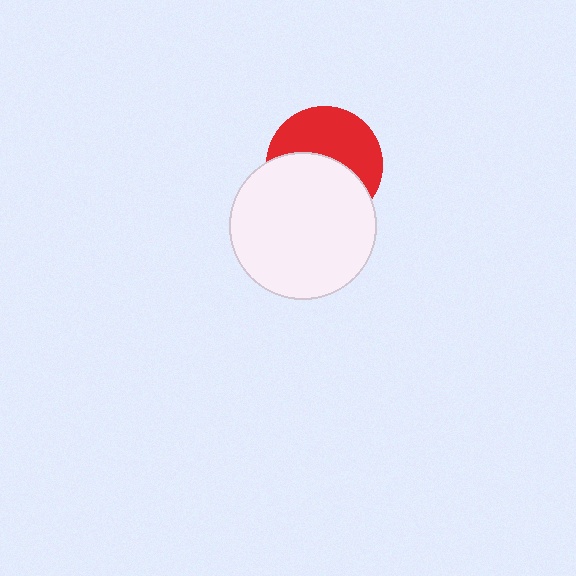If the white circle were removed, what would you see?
You would see the complete red circle.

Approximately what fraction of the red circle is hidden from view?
Roughly 51% of the red circle is hidden behind the white circle.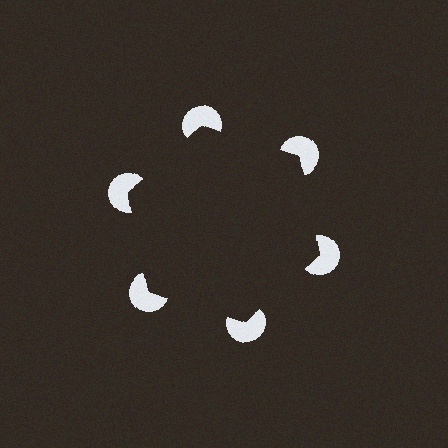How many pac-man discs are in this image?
There are 6 — one at each vertex of the illusory hexagon.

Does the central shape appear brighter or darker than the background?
It typically appears slightly darker than the background, even though no actual brightness change is drawn.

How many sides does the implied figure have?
6 sides.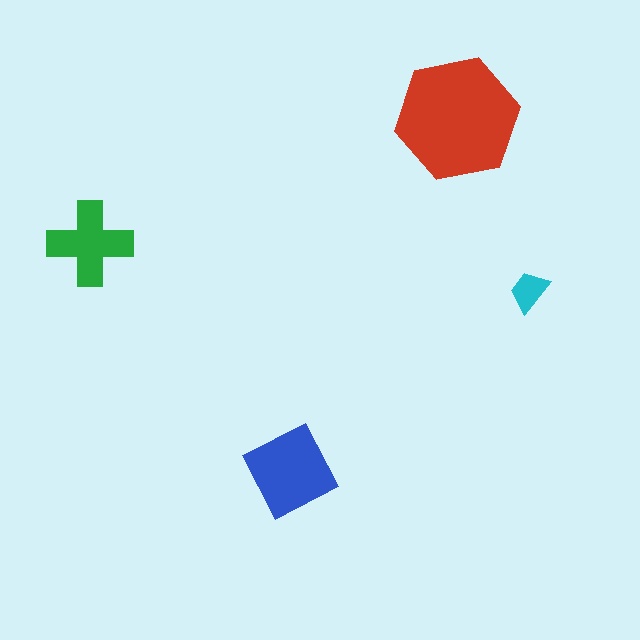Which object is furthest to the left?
The green cross is leftmost.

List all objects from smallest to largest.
The cyan trapezoid, the green cross, the blue diamond, the red hexagon.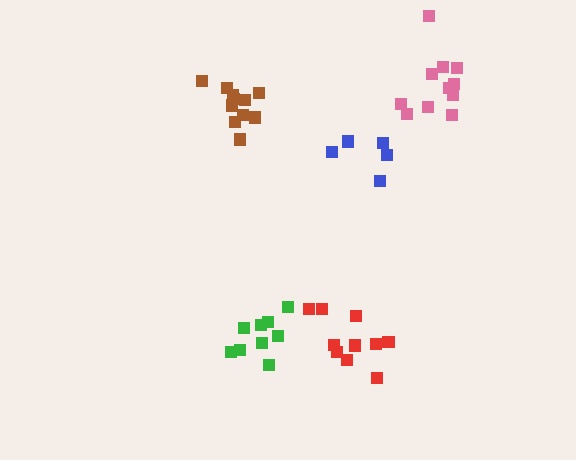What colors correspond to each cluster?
The clusters are colored: blue, red, green, pink, brown.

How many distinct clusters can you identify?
There are 5 distinct clusters.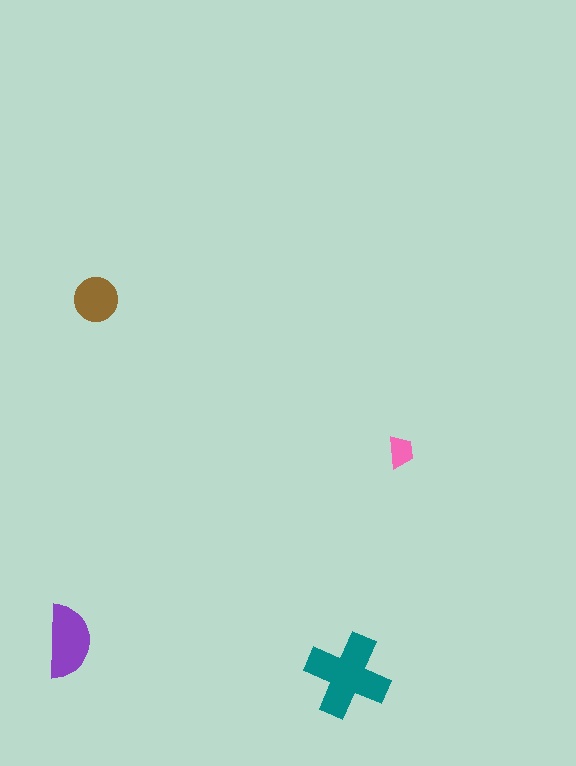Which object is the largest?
The teal cross.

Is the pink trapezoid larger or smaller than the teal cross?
Smaller.